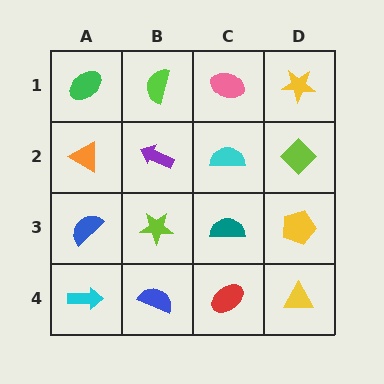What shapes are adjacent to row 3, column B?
A purple arrow (row 2, column B), a blue semicircle (row 4, column B), a blue semicircle (row 3, column A), a teal semicircle (row 3, column C).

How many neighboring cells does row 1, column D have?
2.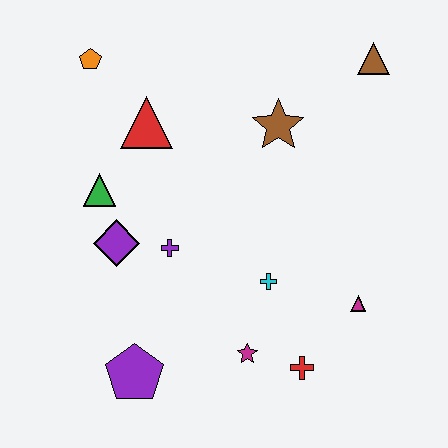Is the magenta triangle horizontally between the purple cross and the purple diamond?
No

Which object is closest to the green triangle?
The purple diamond is closest to the green triangle.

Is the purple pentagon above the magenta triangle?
No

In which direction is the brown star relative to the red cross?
The brown star is above the red cross.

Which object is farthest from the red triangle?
The red cross is farthest from the red triangle.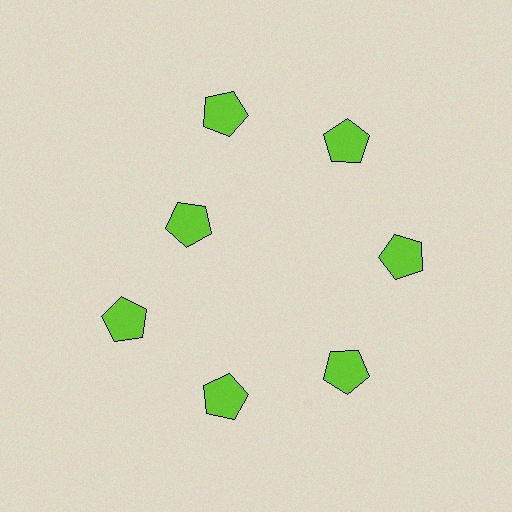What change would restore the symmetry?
The symmetry would be restored by moving it outward, back onto the ring so that all 7 pentagons sit at equal angles and equal distance from the center.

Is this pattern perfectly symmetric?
No. The 7 lime pentagons are arranged in a ring, but one element near the 10 o'clock position is pulled inward toward the center, breaking the 7-fold rotational symmetry.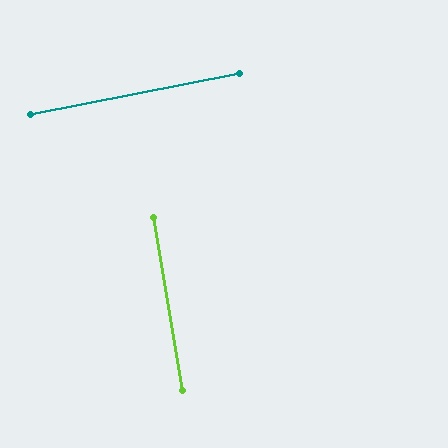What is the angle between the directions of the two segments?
Approximately 89 degrees.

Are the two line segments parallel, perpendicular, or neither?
Perpendicular — they meet at approximately 89°.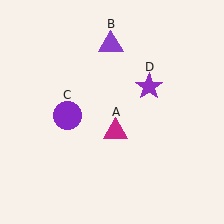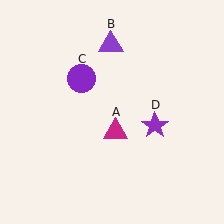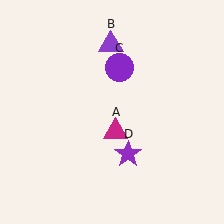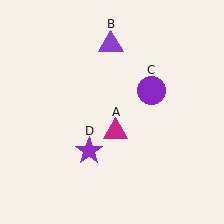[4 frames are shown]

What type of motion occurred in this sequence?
The purple circle (object C), purple star (object D) rotated clockwise around the center of the scene.